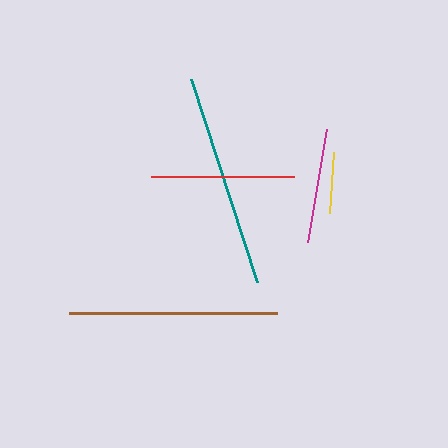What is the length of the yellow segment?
The yellow segment is approximately 61 pixels long.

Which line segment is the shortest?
The yellow line is the shortest at approximately 61 pixels.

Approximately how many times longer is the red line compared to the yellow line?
The red line is approximately 2.3 times the length of the yellow line.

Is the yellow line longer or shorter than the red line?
The red line is longer than the yellow line.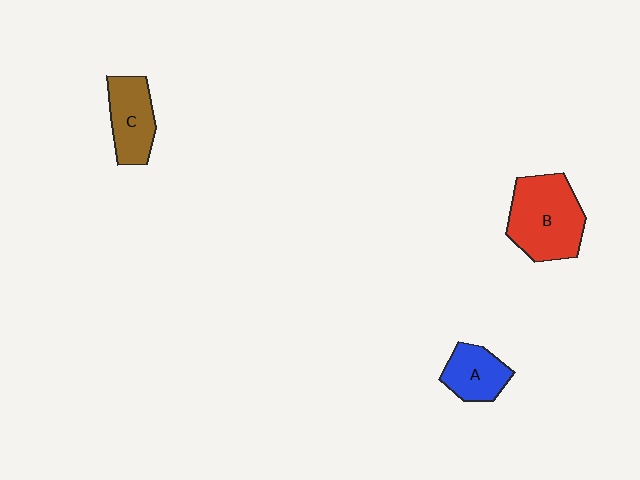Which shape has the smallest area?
Shape A (blue).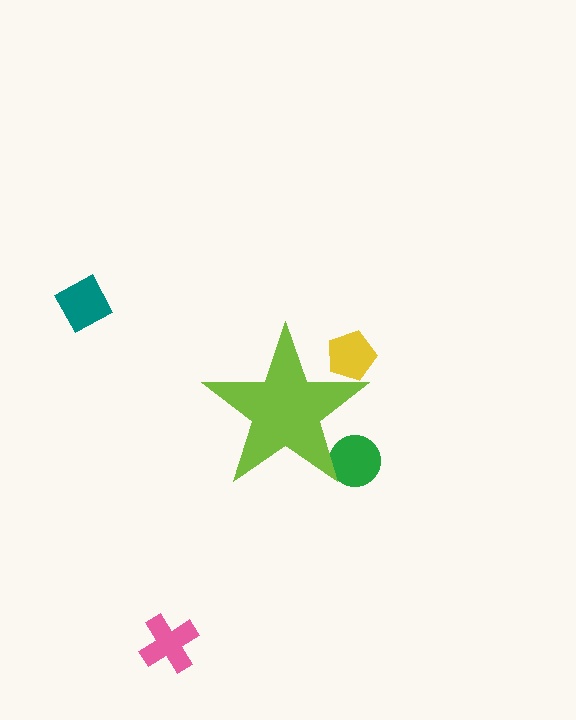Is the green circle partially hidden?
Yes, the green circle is partially hidden behind the lime star.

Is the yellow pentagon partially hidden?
Yes, the yellow pentagon is partially hidden behind the lime star.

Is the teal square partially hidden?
No, the teal square is fully visible.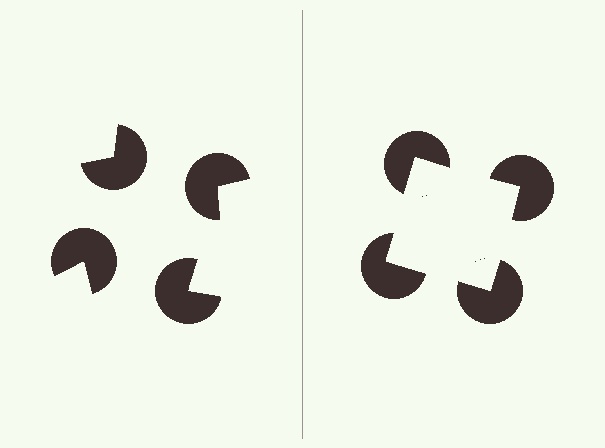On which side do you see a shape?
An illusory square appears on the right side. On the left side the wedge cuts are rotated, so no coherent shape forms.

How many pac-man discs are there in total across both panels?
8 — 4 on each side.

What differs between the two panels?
The pac-man discs are positioned identically on both sides; only the wedge orientations differ. On the right they align to a square; on the left they are misaligned.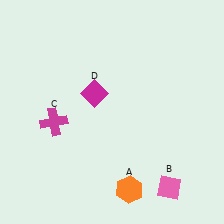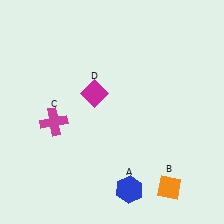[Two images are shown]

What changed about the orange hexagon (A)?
In Image 1, A is orange. In Image 2, it changed to blue.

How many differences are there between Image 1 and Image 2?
There are 2 differences between the two images.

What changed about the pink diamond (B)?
In Image 1, B is pink. In Image 2, it changed to orange.